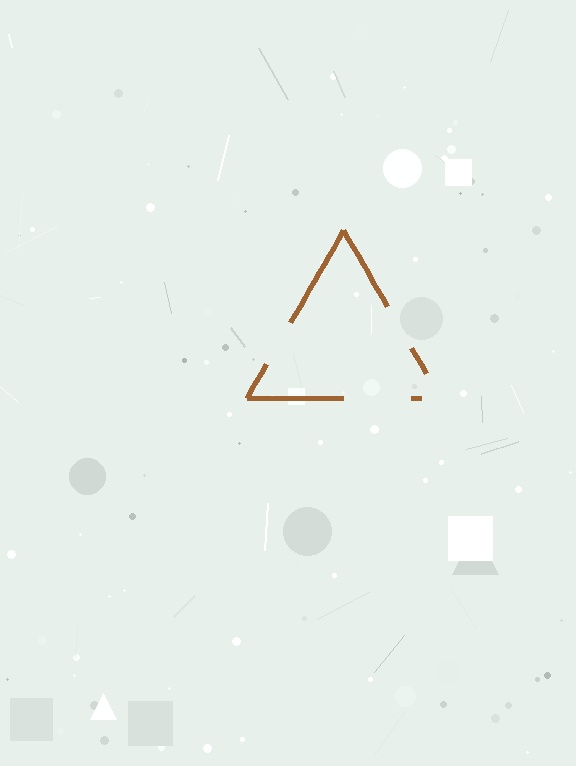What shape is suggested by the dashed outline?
The dashed outline suggests a triangle.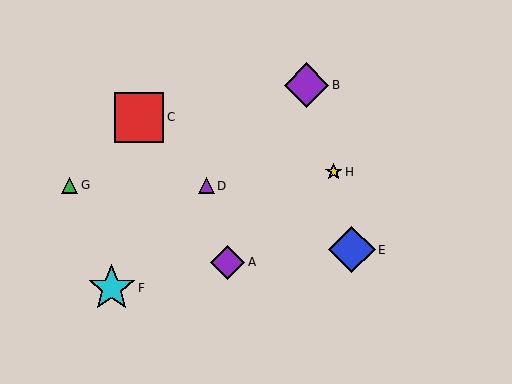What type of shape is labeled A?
Shape A is a purple diamond.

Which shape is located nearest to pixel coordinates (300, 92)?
The purple diamond (labeled B) at (307, 85) is nearest to that location.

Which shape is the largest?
The red square (labeled C) is the largest.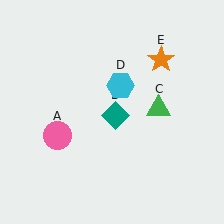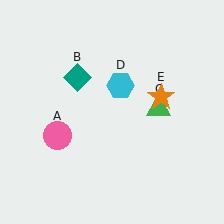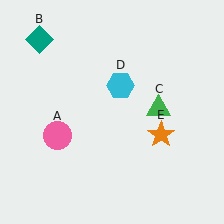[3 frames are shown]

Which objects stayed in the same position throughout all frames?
Pink circle (object A) and green triangle (object C) and cyan hexagon (object D) remained stationary.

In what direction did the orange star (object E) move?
The orange star (object E) moved down.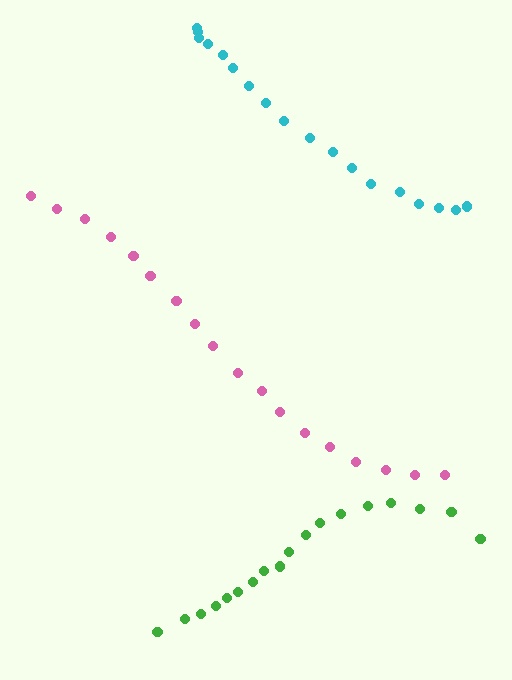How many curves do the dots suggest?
There are 3 distinct paths.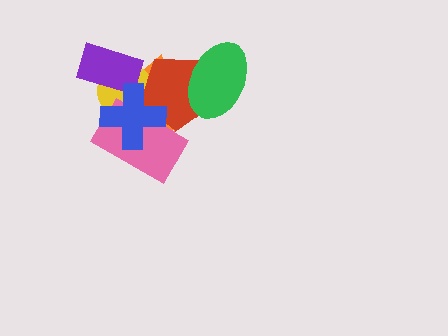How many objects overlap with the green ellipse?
2 objects overlap with the green ellipse.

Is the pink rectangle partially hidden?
Yes, it is partially covered by another shape.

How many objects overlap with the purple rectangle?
3 objects overlap with the purple rectangle.